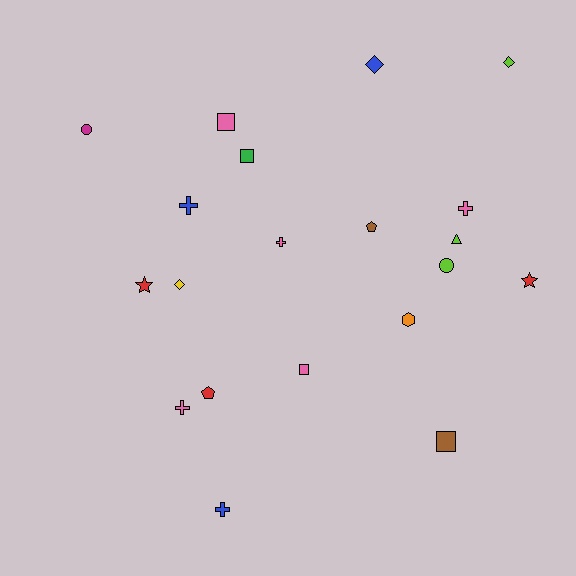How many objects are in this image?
There are 20 objects.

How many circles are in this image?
There are 2 circles.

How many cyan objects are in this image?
There are no cyan objects.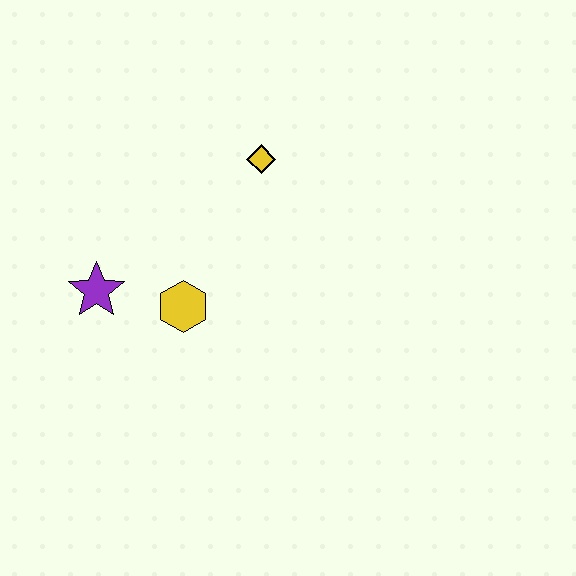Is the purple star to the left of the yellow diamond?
Yes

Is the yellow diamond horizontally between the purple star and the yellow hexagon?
No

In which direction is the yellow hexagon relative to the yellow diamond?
The yellow hexagon is below the yellow diamond.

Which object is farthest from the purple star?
The yellow diamond is farthest from the purple star.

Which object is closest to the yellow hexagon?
The purple star is closest to the yellow hexagon.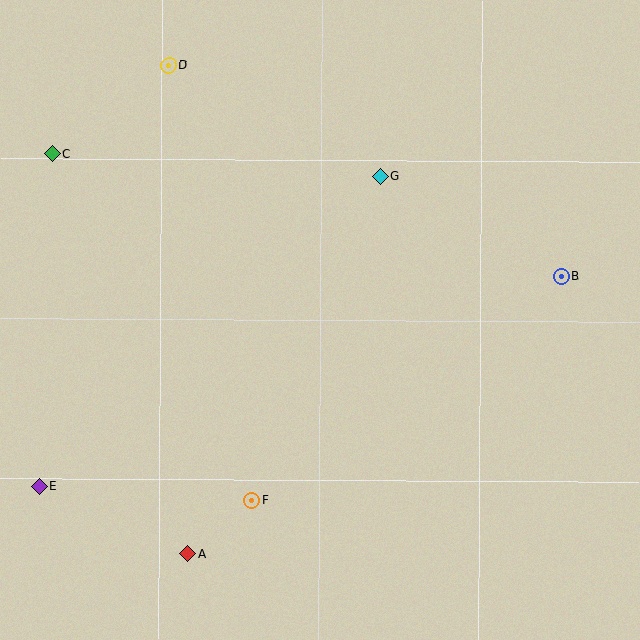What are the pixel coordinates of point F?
Point F is at (252, 500).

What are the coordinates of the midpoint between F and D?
The midpoint between F and D is at (210, 283).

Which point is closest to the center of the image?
Point G at (380, 176) is closest to the center.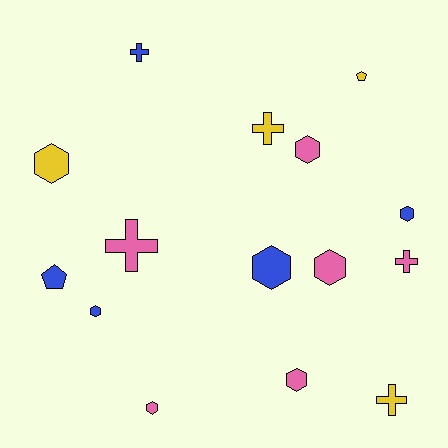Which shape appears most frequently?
Hexagon, with 8 objects.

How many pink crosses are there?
There are 2 pink crosses.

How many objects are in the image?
There are 15 objects.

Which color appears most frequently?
Pink, with 6 objects.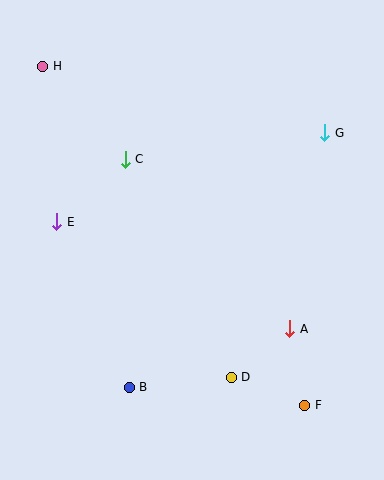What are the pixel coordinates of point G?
Point G is at (325, 133).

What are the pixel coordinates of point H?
Point H is at (43, 66).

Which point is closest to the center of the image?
Point C at (125, 159) is closest to the center.